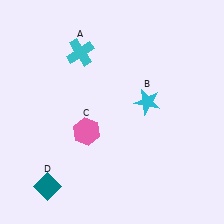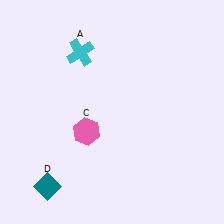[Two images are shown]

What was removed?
The cyan star (B) was removed in Image 2.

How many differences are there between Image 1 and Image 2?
There is 1 difference between the two images.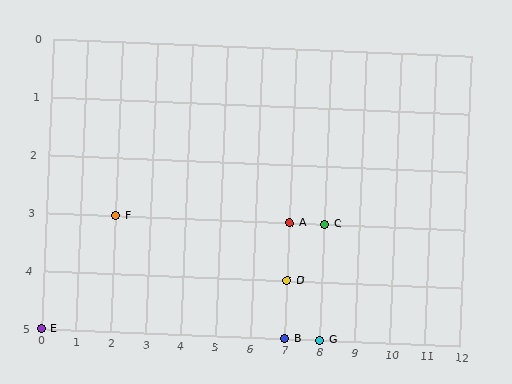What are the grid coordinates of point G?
Point G is at grid coordinates (8, 5).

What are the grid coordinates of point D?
Point D is at grid coordinates (7, 4).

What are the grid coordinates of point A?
Point A is at grid coordinates (7, 3).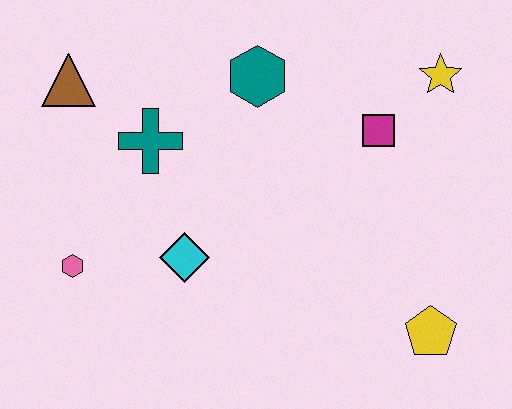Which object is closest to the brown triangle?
The teal cross is closest to the brown triangle.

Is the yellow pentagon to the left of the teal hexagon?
No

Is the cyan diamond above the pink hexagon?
Yes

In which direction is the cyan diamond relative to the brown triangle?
The cyan diamond is below the brown triangle.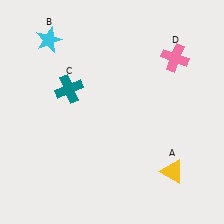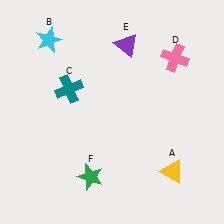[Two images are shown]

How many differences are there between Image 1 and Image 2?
There are 2 differences between the two images.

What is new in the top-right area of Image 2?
A purple triangle (E) was added in the top-right area of Image 2.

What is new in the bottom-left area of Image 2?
A green star (F) was added in the bottom-left area of Image 2.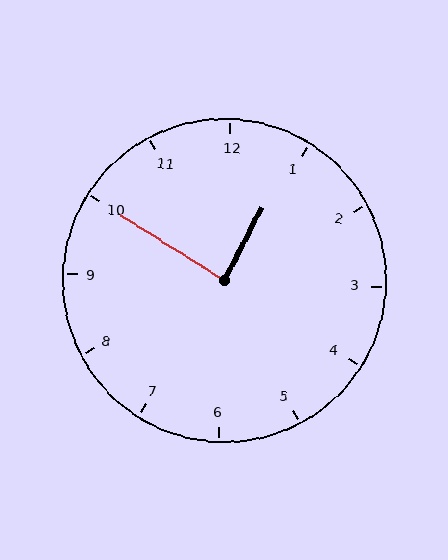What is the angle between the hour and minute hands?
Approximately 85 degrees.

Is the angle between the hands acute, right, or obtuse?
It is right.